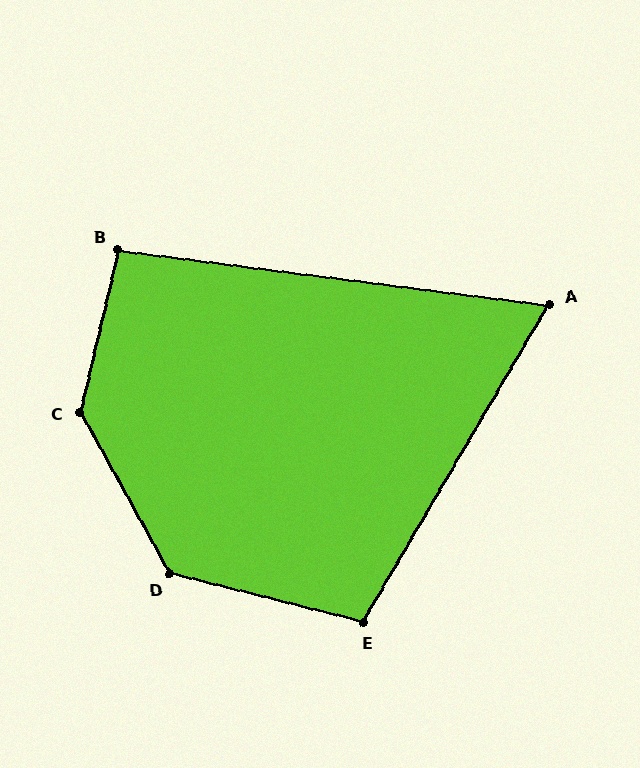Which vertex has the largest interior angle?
C, at approximately 138 degrees.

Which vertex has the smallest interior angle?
A, at approximately 67 degrees.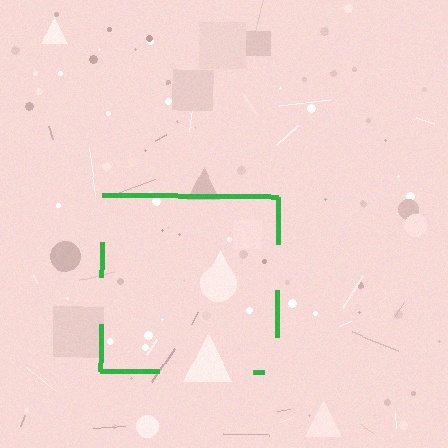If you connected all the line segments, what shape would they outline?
They would outline a square.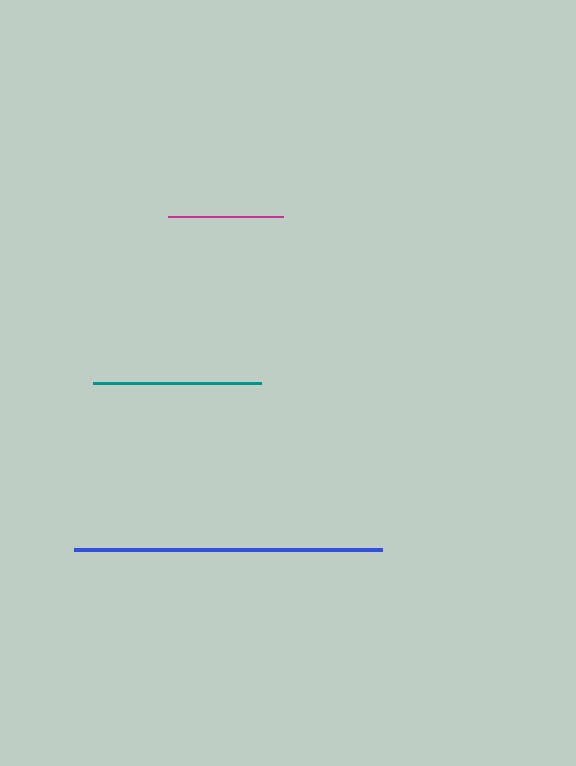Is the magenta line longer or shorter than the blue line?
The blue line is longer than the magenta line.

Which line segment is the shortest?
The magenta line is the shortest at approximately 116 pixels.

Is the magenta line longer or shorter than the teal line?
The teal line is longer than the magenta line.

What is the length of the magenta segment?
The magenta segment is approximately 116 pixels long.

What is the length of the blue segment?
The blue segment is approximately 308 pixels long.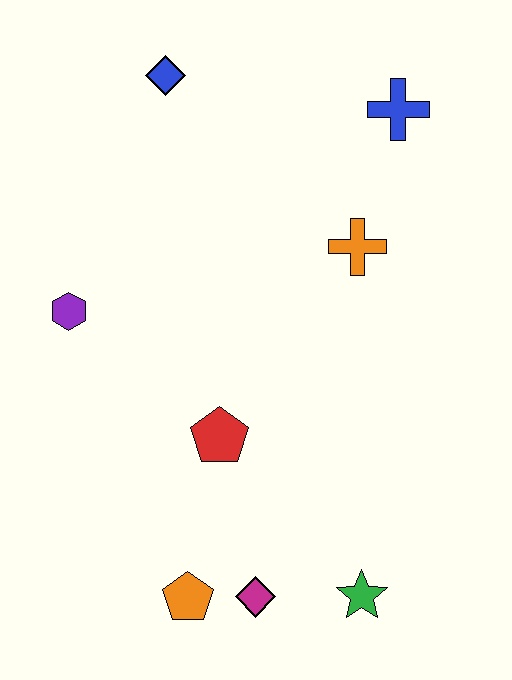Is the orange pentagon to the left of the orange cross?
Yes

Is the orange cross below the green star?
No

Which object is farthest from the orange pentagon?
The blue cross is farthest from the orange pentagon.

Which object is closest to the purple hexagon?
The red pentagon is closest to the purple hexagon.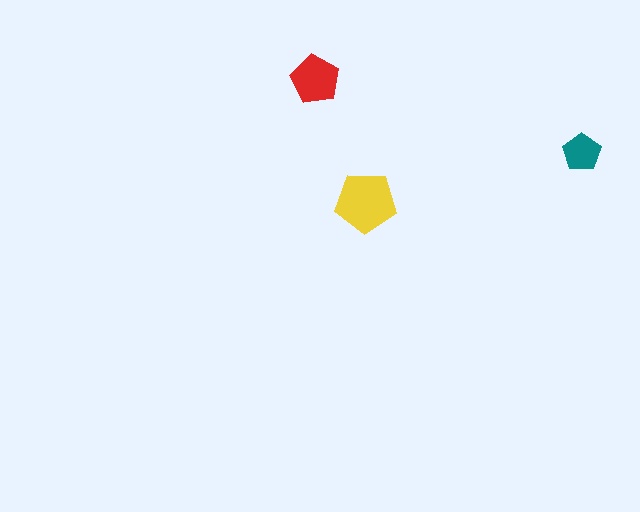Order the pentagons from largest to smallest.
the yellow one, the red one, the teal one.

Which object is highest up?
The red pentagon is topmost.